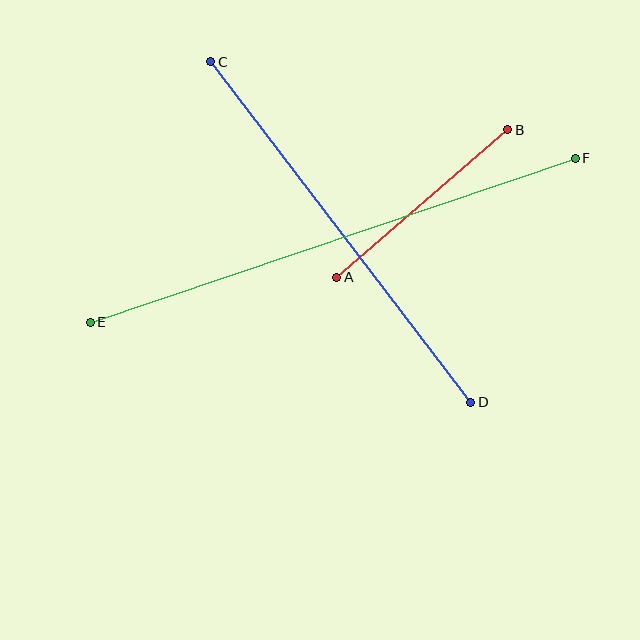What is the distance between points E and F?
The distance is approximately 512 pixels.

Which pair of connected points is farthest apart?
Points E and F are farthest apart.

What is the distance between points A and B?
The distance is approximately 226 pixels.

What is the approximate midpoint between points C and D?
The midpoint is at approximately (341, 232) pixels.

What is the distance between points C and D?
The distance is approximately 428 pixels.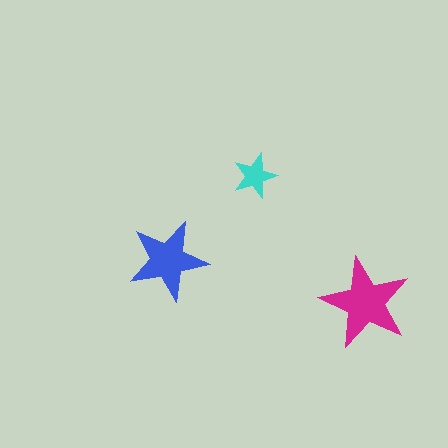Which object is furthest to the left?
The blue star is leftmost.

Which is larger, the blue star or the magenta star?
The magenta one.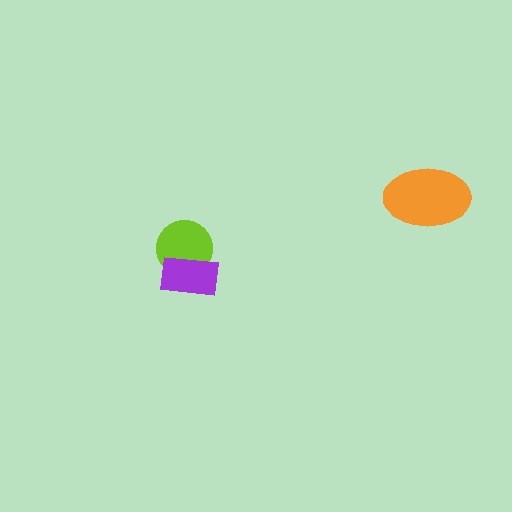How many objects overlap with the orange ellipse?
0 objects overlap with the orange ellipse.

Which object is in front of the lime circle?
The purple rectangle is in front of the lime circle.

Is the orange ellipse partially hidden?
No, no other shape covers it.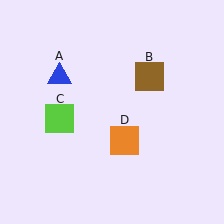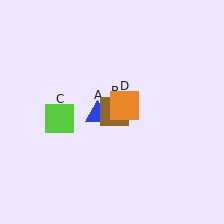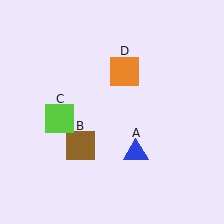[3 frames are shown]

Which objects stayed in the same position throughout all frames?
Lime square (object C) remained stationary.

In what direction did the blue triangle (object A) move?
The blue triangle (object A) moved down and to the right.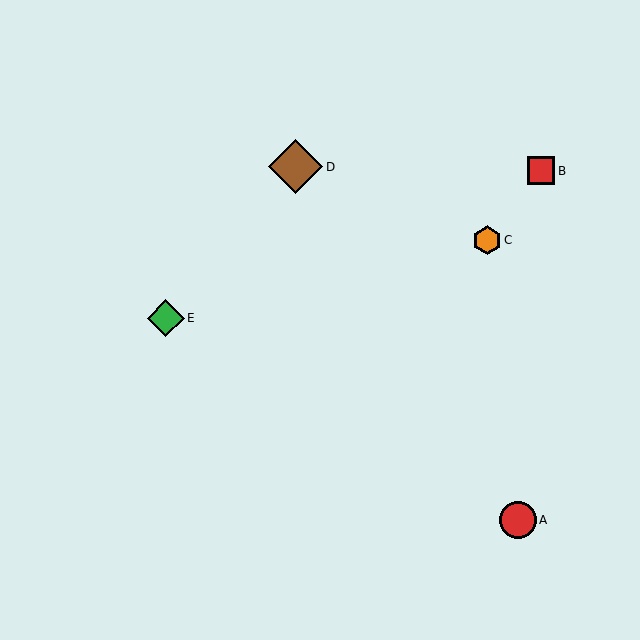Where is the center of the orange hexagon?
The center of the orange hexagon is at (487, 240).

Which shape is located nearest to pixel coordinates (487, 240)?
The orange hexagon (labeled C) at (487, 240) is nearest to that location.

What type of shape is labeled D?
Shape D is a brown diamond.